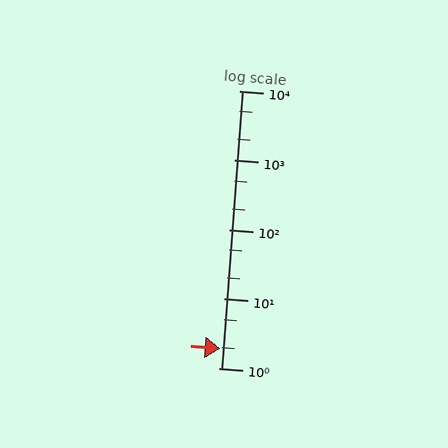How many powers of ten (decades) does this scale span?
The scale spans 4 decades, from 1 to 10000.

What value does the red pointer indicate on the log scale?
The pointer indicates approximately 1.9.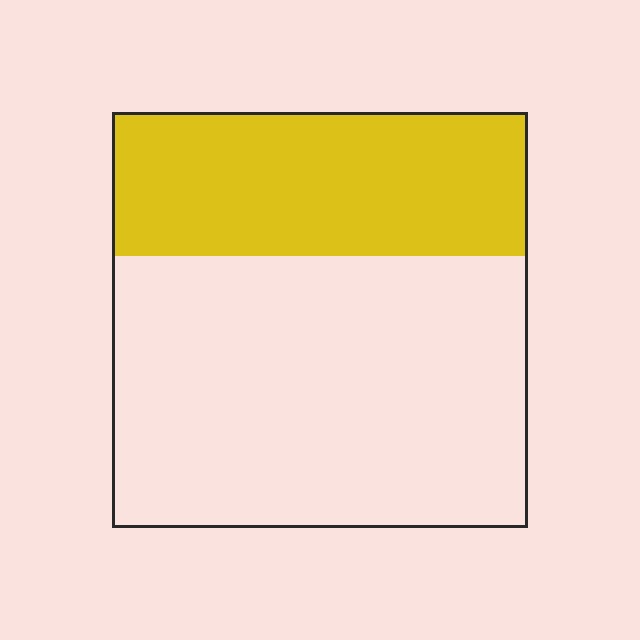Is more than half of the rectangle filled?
No.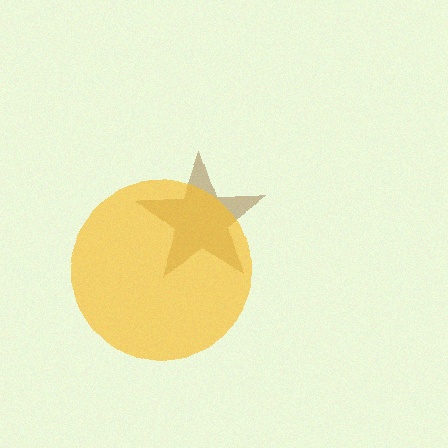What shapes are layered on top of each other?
The layered shapes are: a brown star, a yellow circle.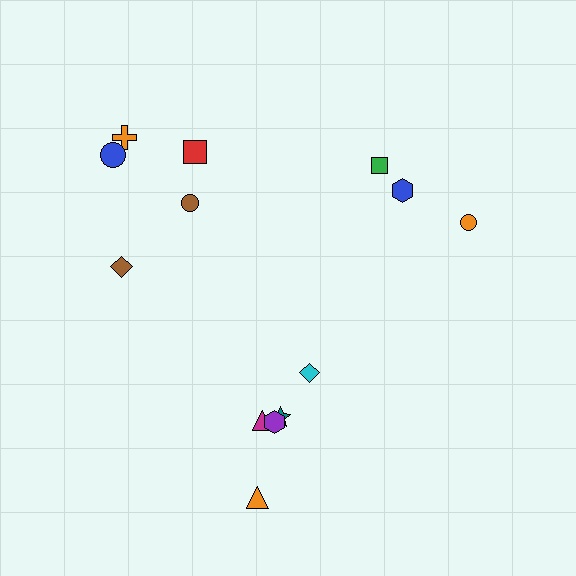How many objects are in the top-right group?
There are 3 objects.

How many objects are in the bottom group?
There are 5 objects.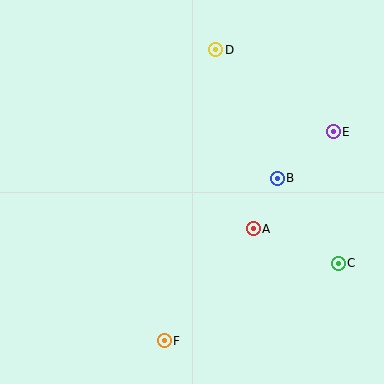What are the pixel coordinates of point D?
Point D is at (216, 50).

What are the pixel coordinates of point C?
Point C is at (338, 263).